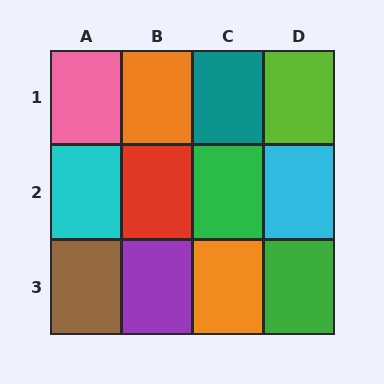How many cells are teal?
1 cell is teal.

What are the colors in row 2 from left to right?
Cyan, red, green, cyan.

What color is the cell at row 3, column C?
Orange.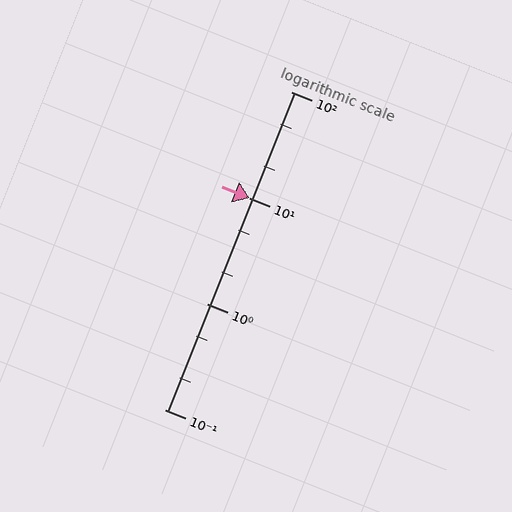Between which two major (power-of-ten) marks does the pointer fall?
The pointer is between 10 and 100.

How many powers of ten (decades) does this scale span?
The scale spans 3 decades, from 0.1 to 100.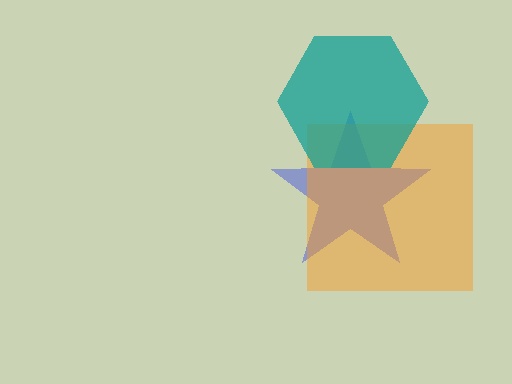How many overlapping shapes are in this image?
There are 3 overlapping shapes in the image.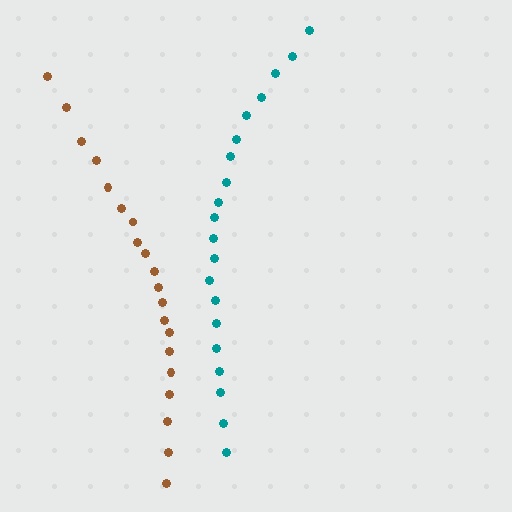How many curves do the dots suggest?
There are 2 distinct paths.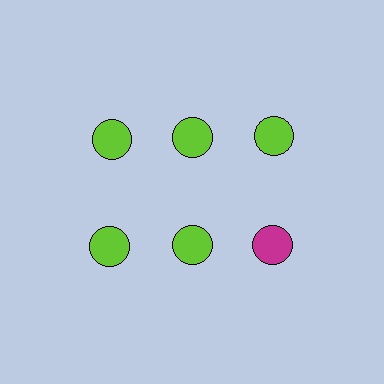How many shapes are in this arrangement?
There are 6 shapes arranged in a grid pattern.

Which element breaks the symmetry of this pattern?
The magenta circle in the second row, center column breaks the symmetry. All other shapes are lime circles.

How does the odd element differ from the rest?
It has a different color: magenta instead of lime.